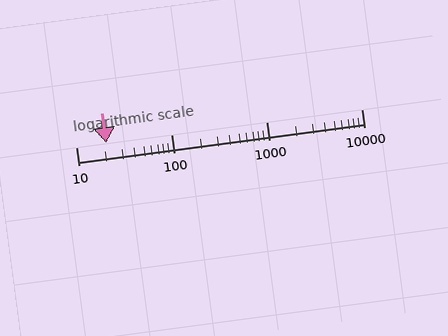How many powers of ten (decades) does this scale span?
The scale spans 3 decades, from 10 to 10000.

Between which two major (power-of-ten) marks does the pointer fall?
The pointer is between 10 and 100.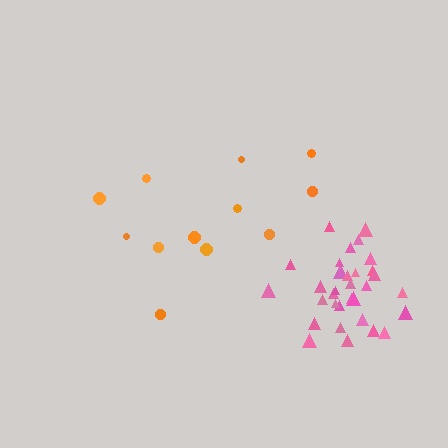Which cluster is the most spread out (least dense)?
Orange.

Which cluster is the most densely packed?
Pink.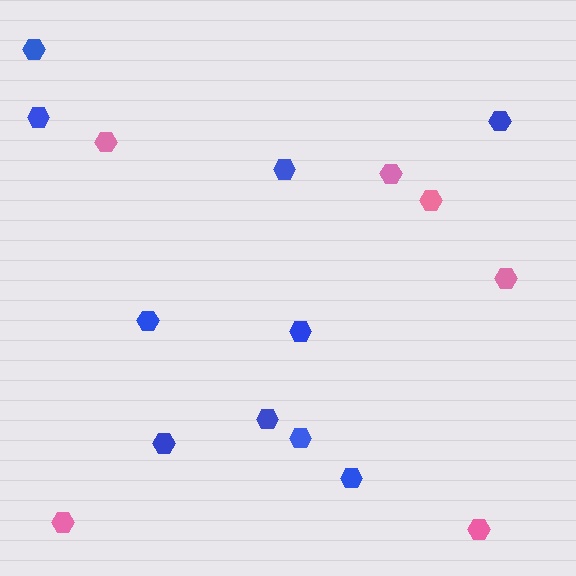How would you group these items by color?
There are 2 groups: one group of pink hexagons (6) and one group of blue hexagons (10).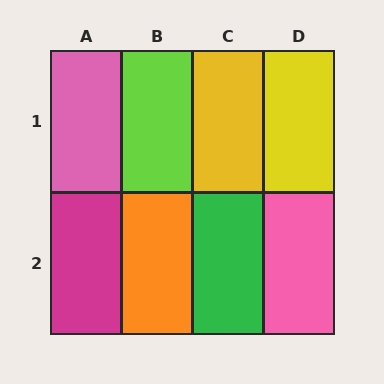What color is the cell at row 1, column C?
Yellow.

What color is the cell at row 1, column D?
Yellow.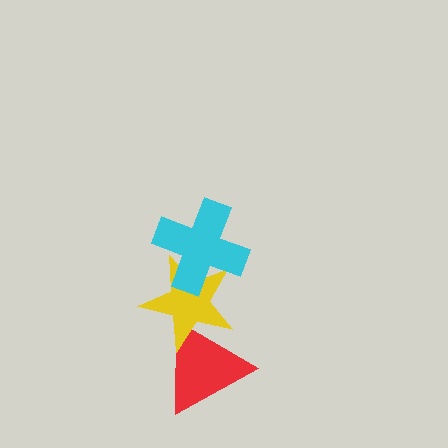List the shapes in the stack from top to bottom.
From top to bottom: the cyan cross, the yellow star, the red triangle.